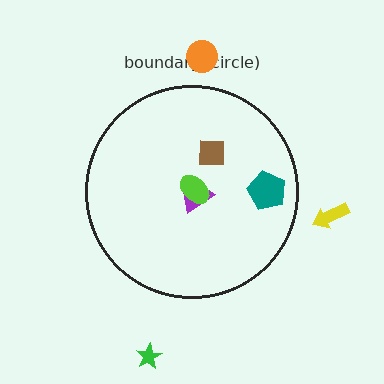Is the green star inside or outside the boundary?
Outside.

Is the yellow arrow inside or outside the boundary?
Outside.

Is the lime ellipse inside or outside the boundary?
Inside.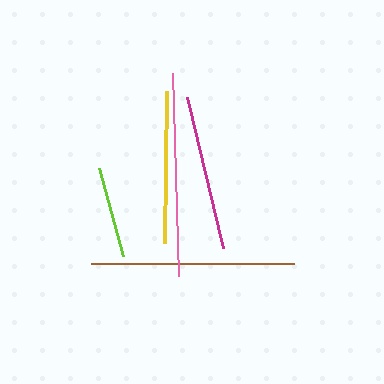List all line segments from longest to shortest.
From longest to shortest: pink, brown, magenta, yellow, lime.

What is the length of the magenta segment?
The magenta segment is approximately 155 pixels long.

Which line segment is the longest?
The pink line is the longest at approximately 203 pixels.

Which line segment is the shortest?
The lime line is the shortest at approximately 92 pixels.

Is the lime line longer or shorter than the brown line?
The brown line is longer than the lime line.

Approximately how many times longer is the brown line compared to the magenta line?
The brown line is approximately 1.3 times the length of the magenta line.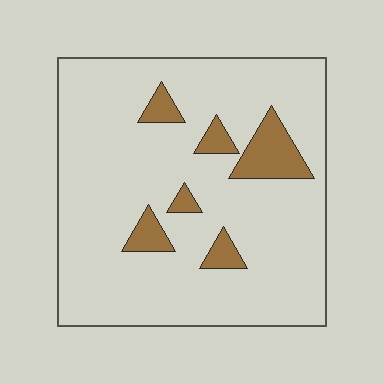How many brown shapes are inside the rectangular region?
6.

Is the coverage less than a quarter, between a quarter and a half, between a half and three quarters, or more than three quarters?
Less than a quarter.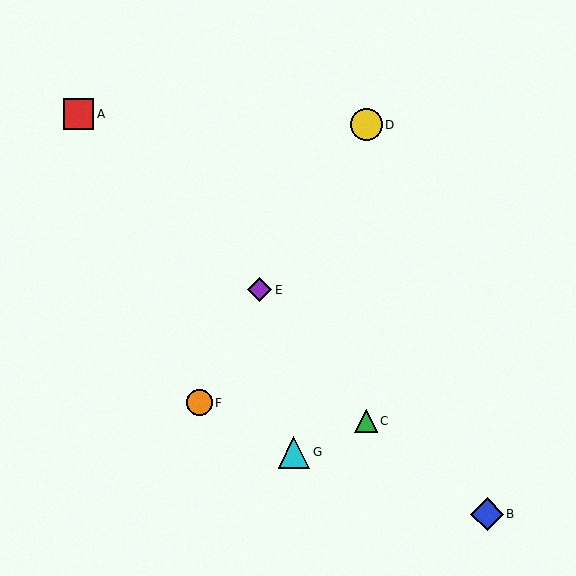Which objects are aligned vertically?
Objects C, D are aligned vertically.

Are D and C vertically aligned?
Yes, both are at x≈366.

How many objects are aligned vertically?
2 objects (C, D) are aligned vertically.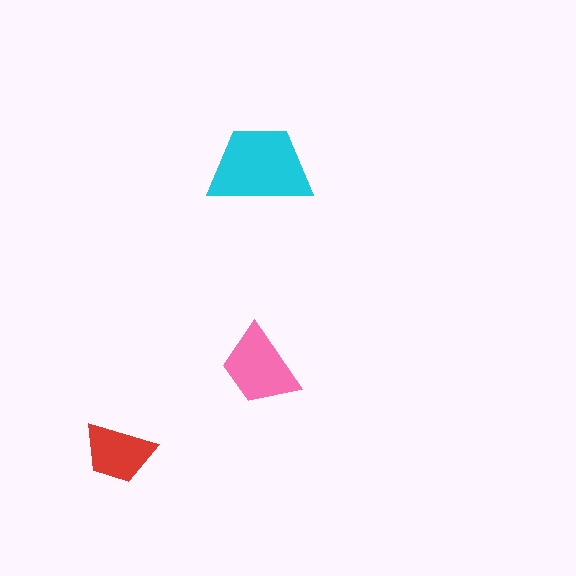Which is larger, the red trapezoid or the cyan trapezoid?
The cyan one.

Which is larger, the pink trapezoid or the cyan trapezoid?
The cyan one.